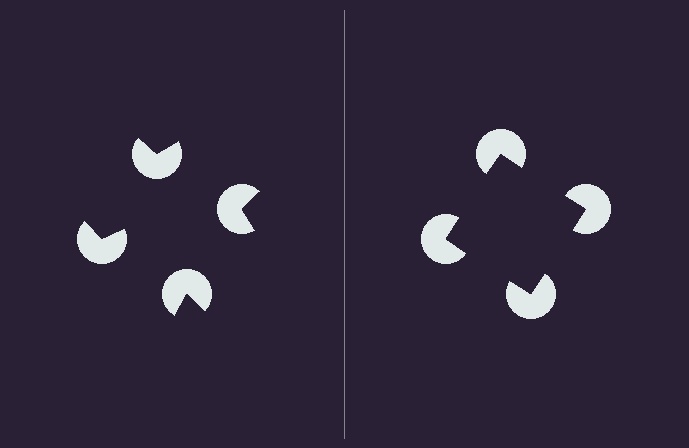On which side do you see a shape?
An illusory square appears on the right side. On the left side the wedge cuts are rotated, so no coherent shape forms.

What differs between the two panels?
The pac-man discs are positioned identically on both sides; only the wedge orientations differ. On the right they align to a square; on the left they are misaligned.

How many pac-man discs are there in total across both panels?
8 — 4 on each side.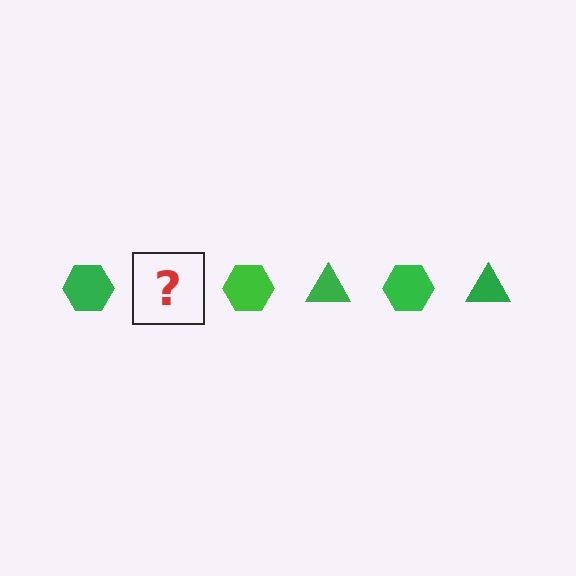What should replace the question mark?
The question mark should be replaced with a green triangle.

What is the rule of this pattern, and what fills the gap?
The rule is that the pattern cycles through hexagon, triangle shapes in green. The gap should be filled with a green triangle.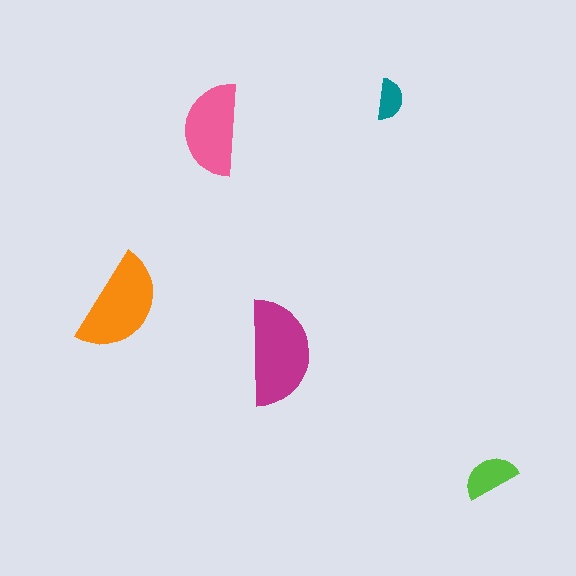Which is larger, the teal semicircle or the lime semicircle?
The lime one.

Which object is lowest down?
The lime semicircle is bottommost.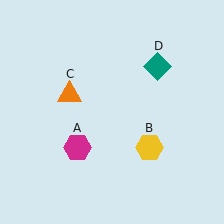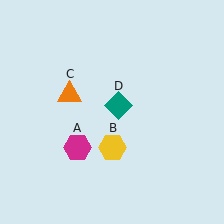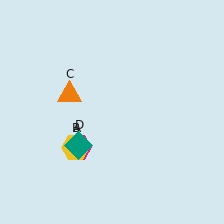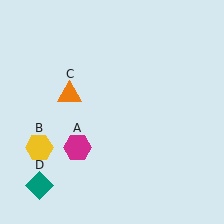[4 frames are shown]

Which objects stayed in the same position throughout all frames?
Magenta hexagon (object A) and orange triangle (object C) remained stationary.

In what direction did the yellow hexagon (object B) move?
The yellow hexagon (object B) moved left.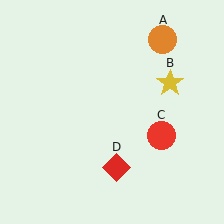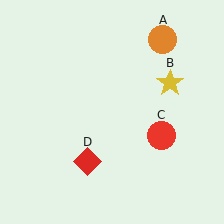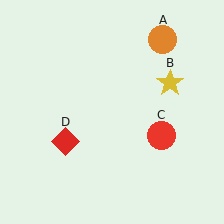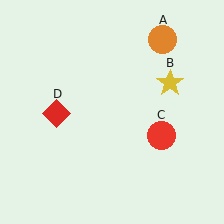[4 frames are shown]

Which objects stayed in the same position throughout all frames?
Orange circle (object A) and yellow star (object B) and red circle (object C) remained stationary.